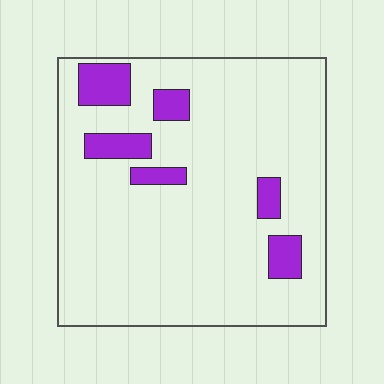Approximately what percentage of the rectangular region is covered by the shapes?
Approximately 10%.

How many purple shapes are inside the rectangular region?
6.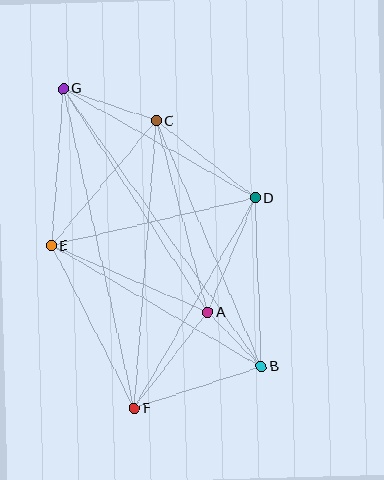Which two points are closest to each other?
Points A and B are closest to each other.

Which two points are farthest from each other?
Points B and G are farthest from each other.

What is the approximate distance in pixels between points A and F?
The distance between A and F is approximately 120 pixels.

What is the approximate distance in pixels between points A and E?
The distance between A and E is approximately 170 pixels.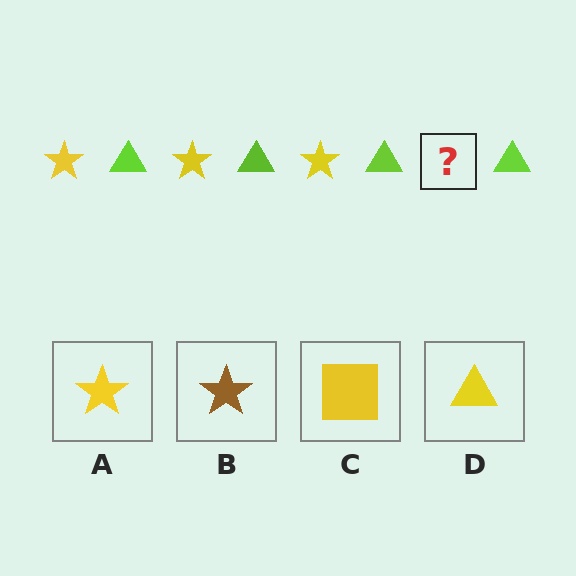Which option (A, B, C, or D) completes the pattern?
A.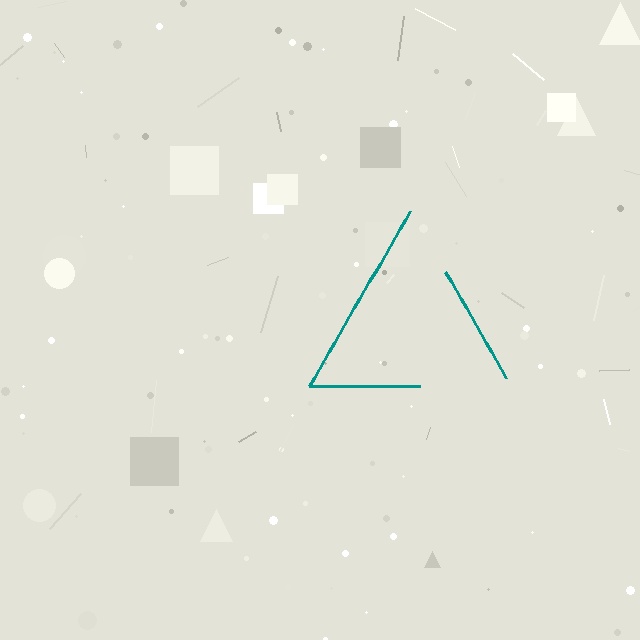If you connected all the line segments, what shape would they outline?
They would outline a triangle.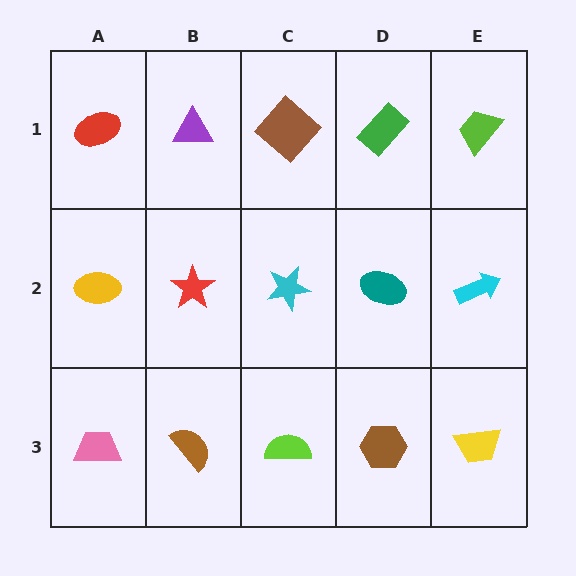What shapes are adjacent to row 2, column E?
A lime trapezoid (row 1, column E), a yellow trapezoid (row 3, column E), a teal ellipse (row 2, column D).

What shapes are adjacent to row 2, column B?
A purple triangle (row 1, column B), a brown semicircle (row 3, column B), a yellow ellipse (row 2, column A), a cyan star (row 2, column C).